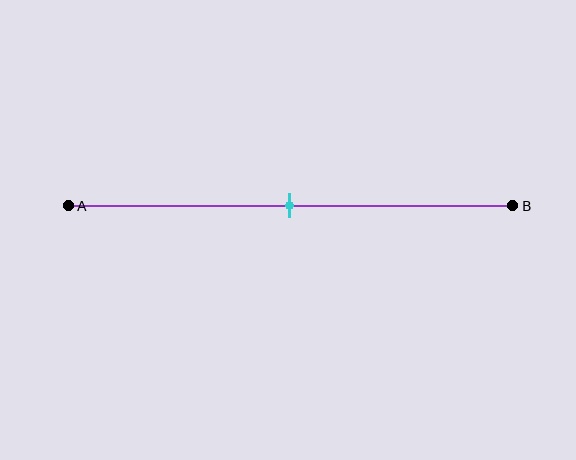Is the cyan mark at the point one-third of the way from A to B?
No, the mark is at about 50% from A, not at the 33% one-third point.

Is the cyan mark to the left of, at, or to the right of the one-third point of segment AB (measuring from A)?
The cyan mark is to the right of the one-third point of segment AB.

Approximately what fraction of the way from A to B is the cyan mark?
The cyan mark is approximately 50% of the way from A to B.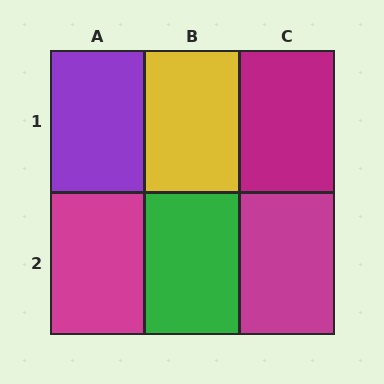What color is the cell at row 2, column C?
Magenta.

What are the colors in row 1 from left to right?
Purple, yellow, magenta.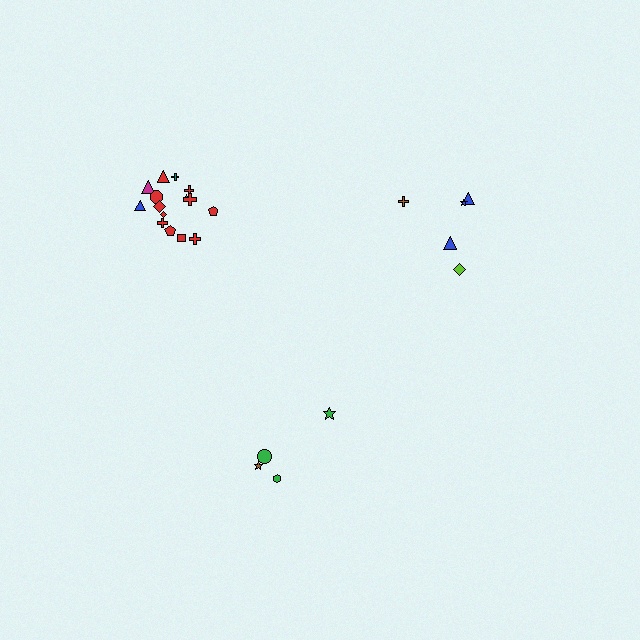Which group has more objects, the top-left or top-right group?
The top-left group.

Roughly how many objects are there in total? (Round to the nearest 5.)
Roughly 25 objects in total.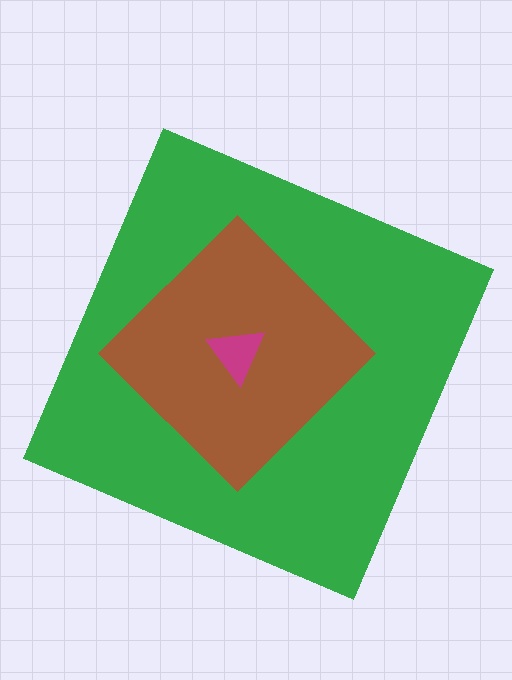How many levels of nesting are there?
3.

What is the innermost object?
The magenta triangle.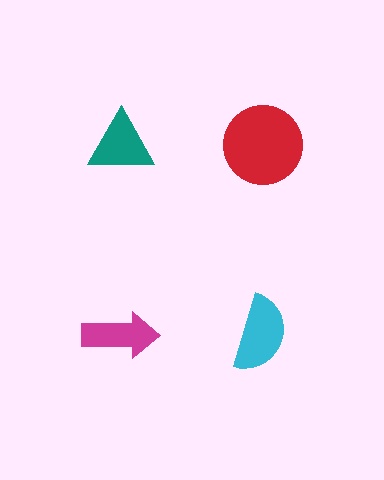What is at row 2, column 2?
A cyan semicircle.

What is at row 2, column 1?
A magenta arrow.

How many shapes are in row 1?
2 shapes.